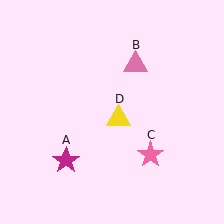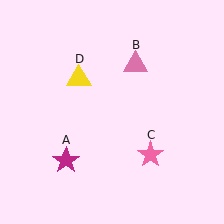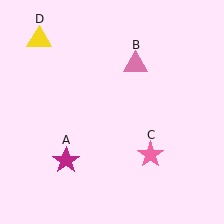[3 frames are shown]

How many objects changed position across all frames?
1 object changed position: yellow triangle (object D).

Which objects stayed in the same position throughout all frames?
Magenta star (object A) and pink triangle (object B) and pink star (object C) remained stationary.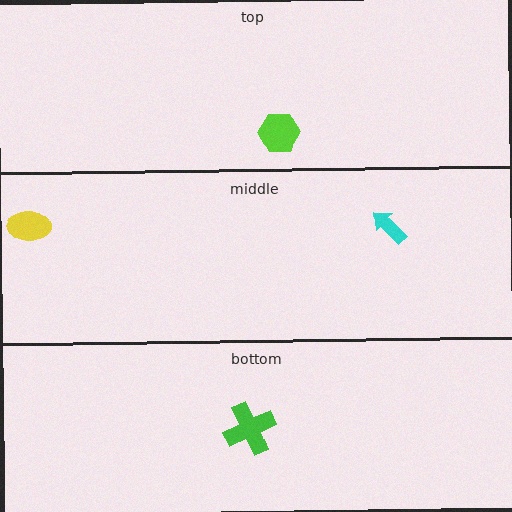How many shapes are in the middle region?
2.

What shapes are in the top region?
The lime hexagon.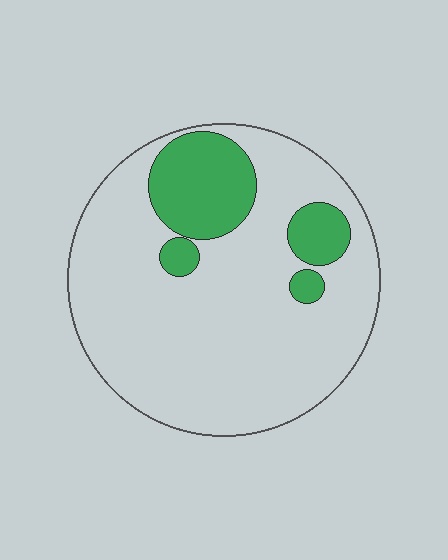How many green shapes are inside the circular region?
4.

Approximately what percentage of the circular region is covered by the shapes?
Approximately 20%.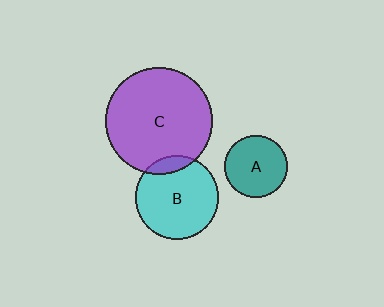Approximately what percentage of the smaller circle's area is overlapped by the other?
Approximately 10%.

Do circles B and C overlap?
Yes.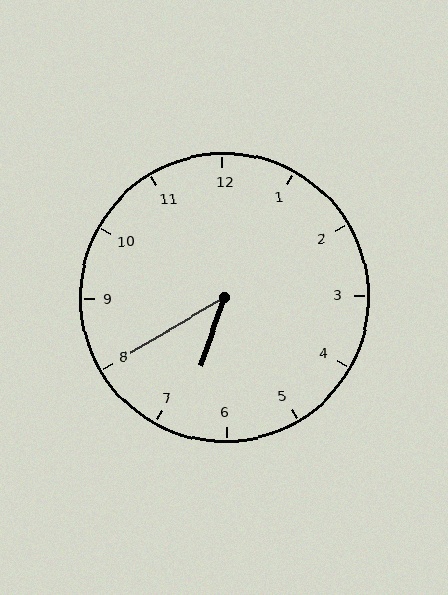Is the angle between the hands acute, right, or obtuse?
It is acute.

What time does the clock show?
6:40.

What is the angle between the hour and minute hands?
Approximately 40 degrees.